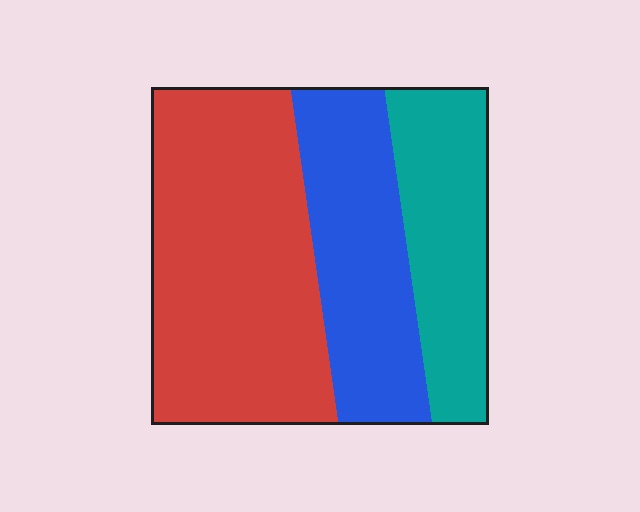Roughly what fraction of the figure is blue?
Blue takes up about one quarter (1/4) of the figure.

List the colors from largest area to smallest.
From largest to smallest: red, blue, teal.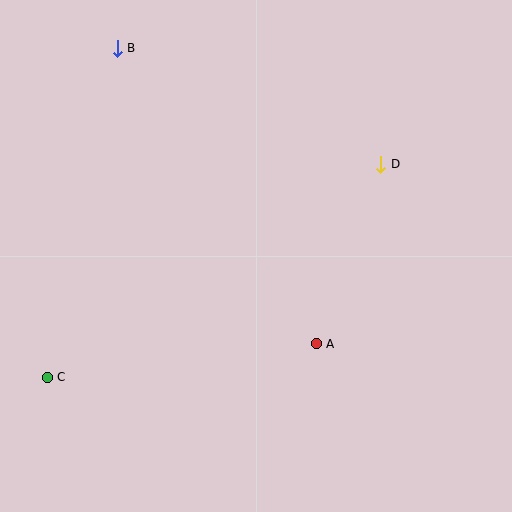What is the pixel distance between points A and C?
The distance between A and C is 271 pixels.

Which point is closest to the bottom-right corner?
Point A is closest to the bottom-right corner.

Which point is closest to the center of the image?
Point A at (316, 344) is closest to the center.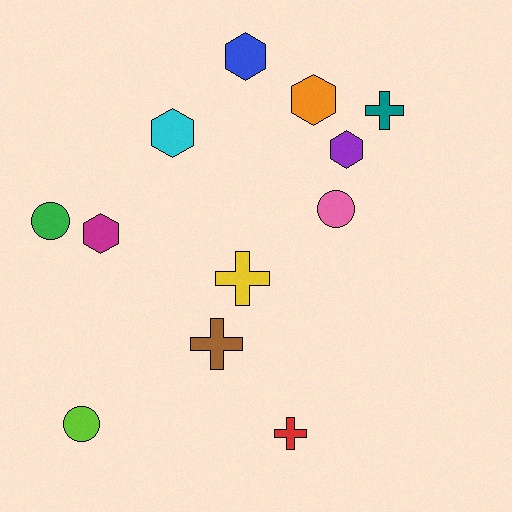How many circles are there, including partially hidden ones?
There are 3 circles.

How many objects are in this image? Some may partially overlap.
There are 12 objects.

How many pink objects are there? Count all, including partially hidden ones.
There is 1 pink object.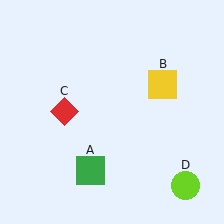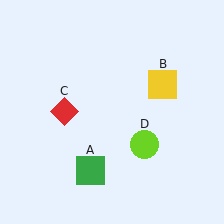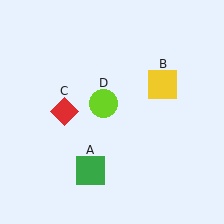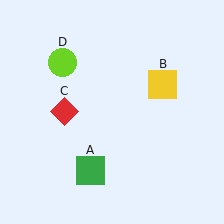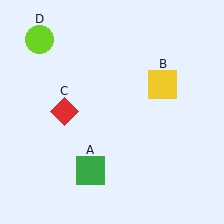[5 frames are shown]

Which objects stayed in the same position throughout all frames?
Green square (object A) and yellow square (object B) and red diamond (object C) remained stationary.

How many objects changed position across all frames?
1 object changed position: lime circle (object D).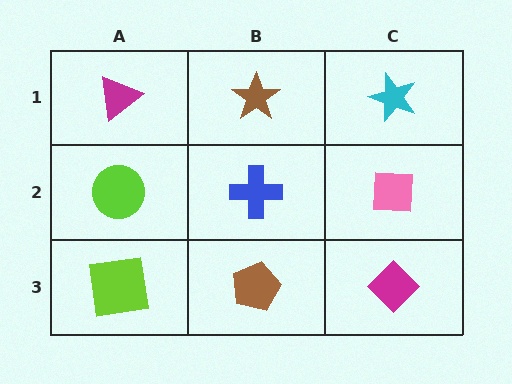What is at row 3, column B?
A brown pentagon.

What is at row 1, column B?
A brown star.